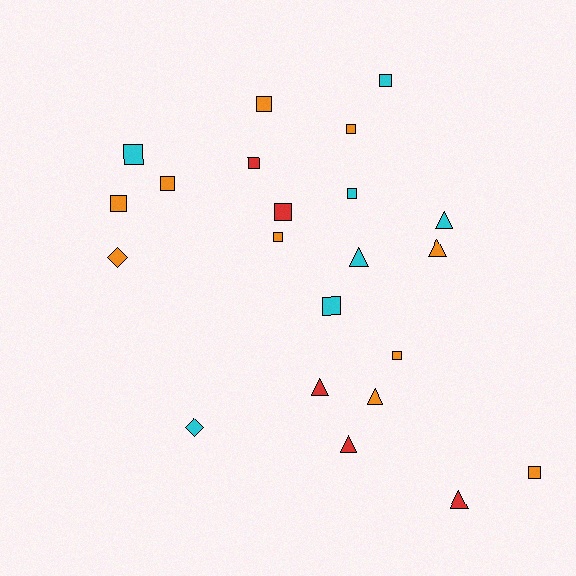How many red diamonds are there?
There are no red diamonds.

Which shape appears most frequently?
Square, with 13 objects.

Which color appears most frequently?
Orange, with 10 objects.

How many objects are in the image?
There are 22 objects.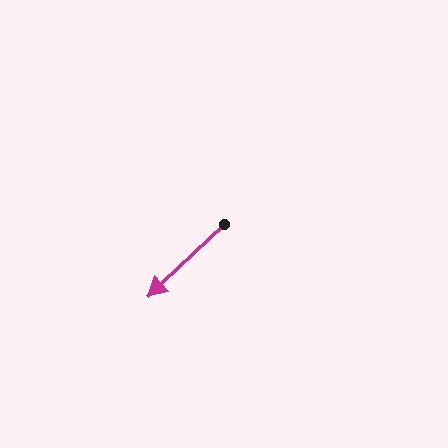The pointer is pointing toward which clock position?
Roughly 8 o'clock.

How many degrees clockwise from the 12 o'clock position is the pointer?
Approximately 226 degrees.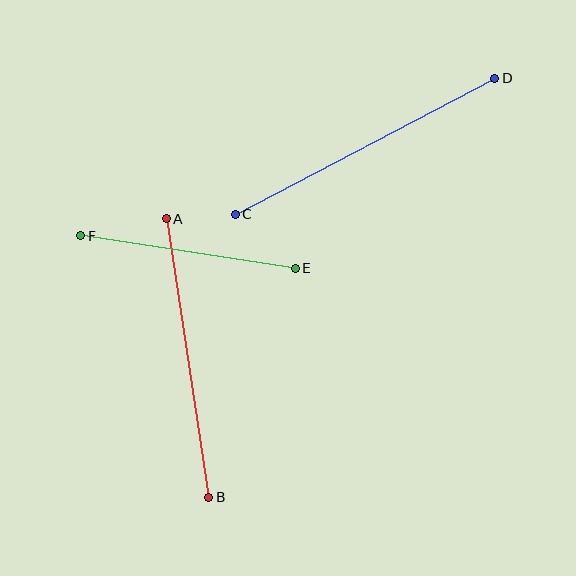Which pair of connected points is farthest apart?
Points C and D are farthest apart.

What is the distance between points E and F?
The distance is approximately 217 pixels.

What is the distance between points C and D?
The distance is approximately 293 pixels.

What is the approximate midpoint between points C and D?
The midpoint is at approximately (365, 146) pixels.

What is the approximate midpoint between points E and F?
The midpoint is at approximately (188, 252) pixels.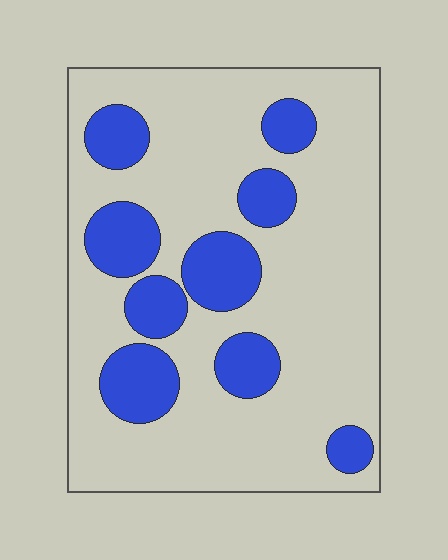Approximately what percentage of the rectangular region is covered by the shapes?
Approximately 25%.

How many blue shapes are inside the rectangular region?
9.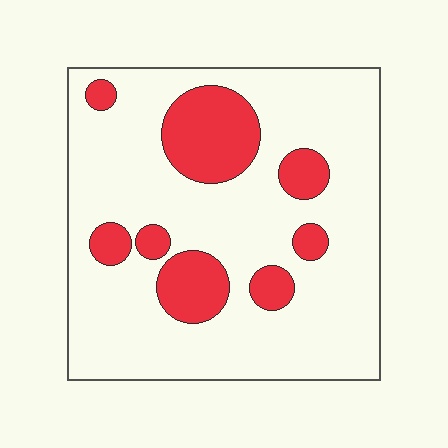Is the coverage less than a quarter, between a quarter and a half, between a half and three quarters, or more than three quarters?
Less than a quarter.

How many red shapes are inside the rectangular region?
8.